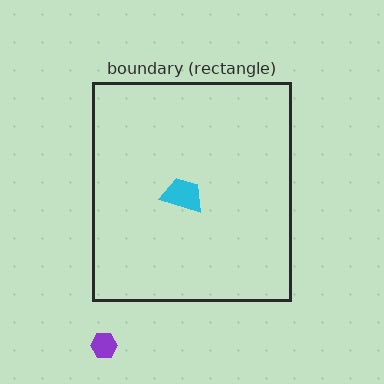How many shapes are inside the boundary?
1 inside, 1 outside.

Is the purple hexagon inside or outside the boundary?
Outside.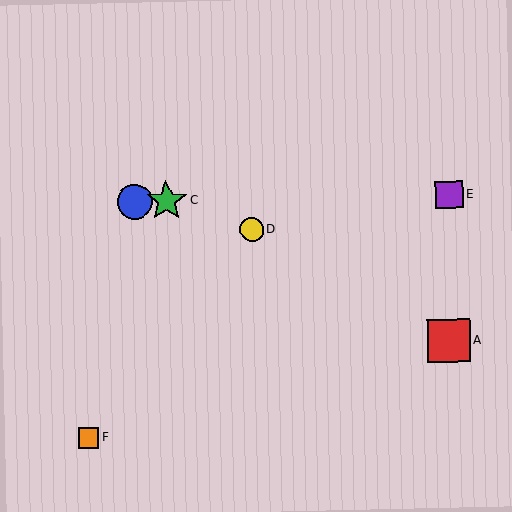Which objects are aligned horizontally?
Objects B, C, E are aligned horizontally.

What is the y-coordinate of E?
Object E is at y≈194.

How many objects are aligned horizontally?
3 objects (B, C, E) are aligned horizontally.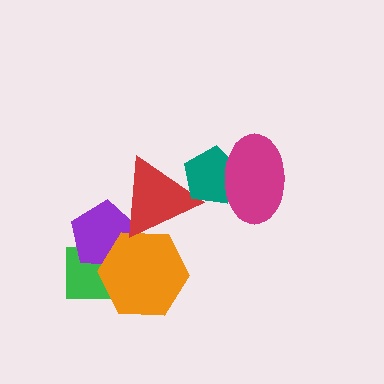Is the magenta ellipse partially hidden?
No, no other shape covers it.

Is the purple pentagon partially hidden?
Yes, it is partially covered by another shape.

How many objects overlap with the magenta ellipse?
1 object overlaps with the magenta ellipse.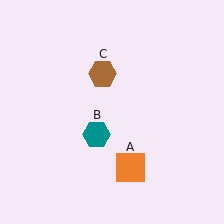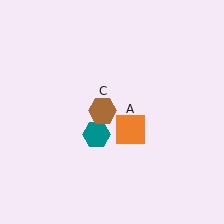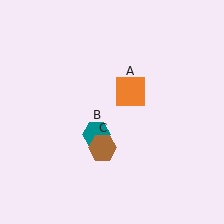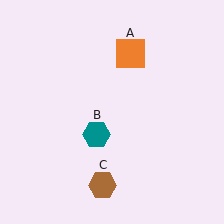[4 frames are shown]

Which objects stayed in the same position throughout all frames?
Teal hexagon (object B) remained stationary.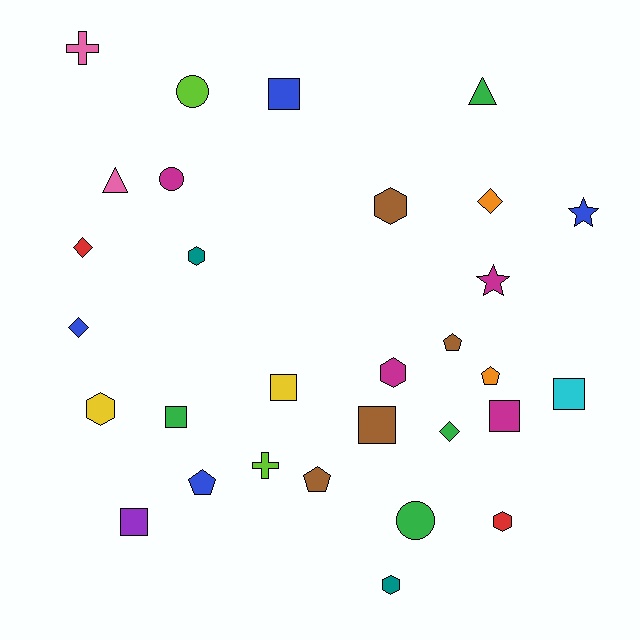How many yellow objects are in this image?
There are 2 yellow objects.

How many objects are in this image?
There are 30 objects.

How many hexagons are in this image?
There are 6 hexagons.